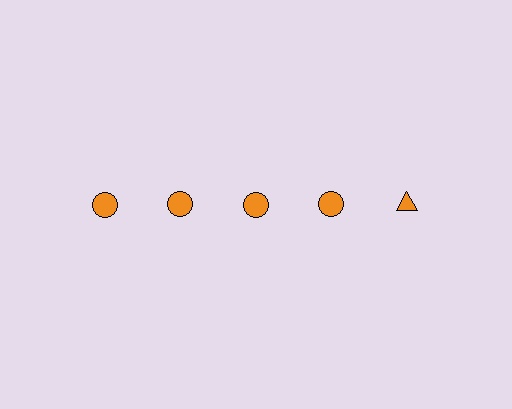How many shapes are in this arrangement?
There are 5 shapes arranged in a grid pattern.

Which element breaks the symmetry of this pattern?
The orange triangle in the top row, rightmost column breaks the symmetry. All other shapes are orange circles.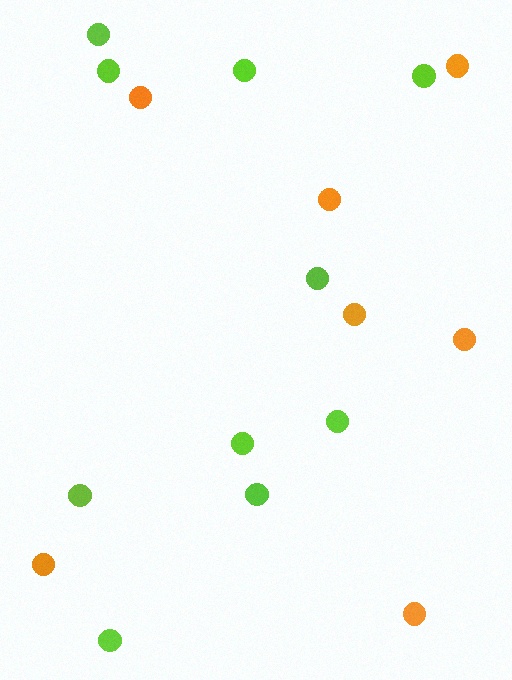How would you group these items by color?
There are 2 groups: one group of orange circles (7) and one group of lime circles (10).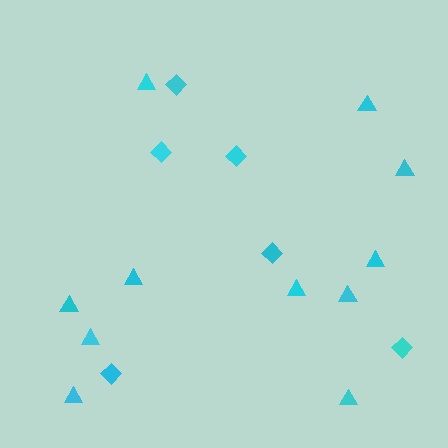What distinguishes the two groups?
There are 2 groups: one group of diamonds (6) and one group of triangles (11).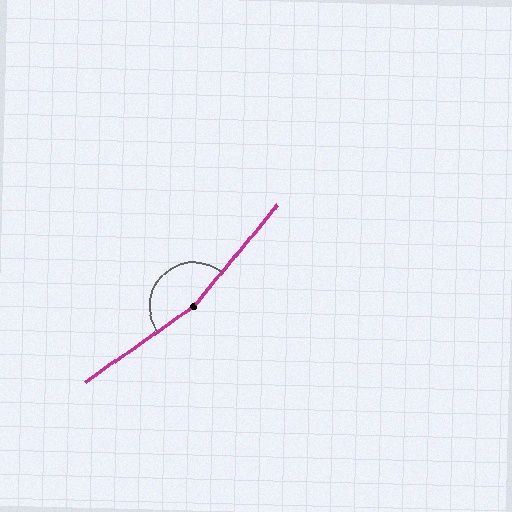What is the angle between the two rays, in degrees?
Approximately 165 degrees.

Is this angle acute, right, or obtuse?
It is obtuse.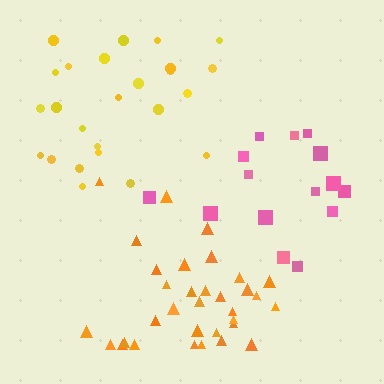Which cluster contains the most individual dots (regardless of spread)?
Orange (33).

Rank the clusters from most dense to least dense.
orange, yellow, pink.